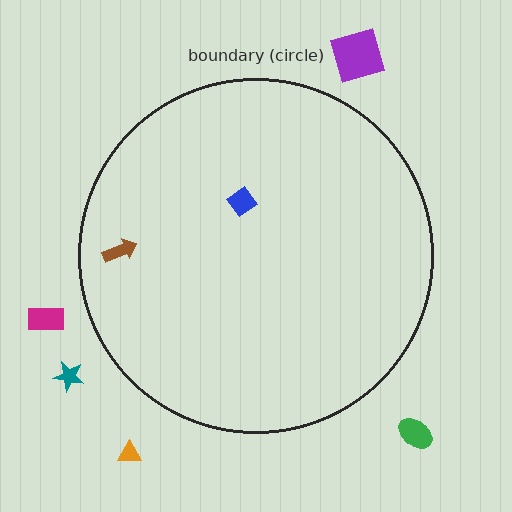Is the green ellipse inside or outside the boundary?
Outside.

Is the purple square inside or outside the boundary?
Outside.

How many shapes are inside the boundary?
2 inside, 5 outside.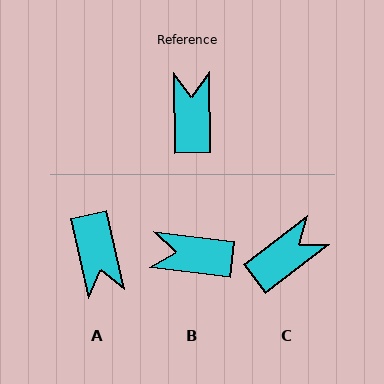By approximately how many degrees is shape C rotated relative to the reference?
Approximately 53 degrees clockwise.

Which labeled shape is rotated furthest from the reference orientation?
A, about 168 degrees away.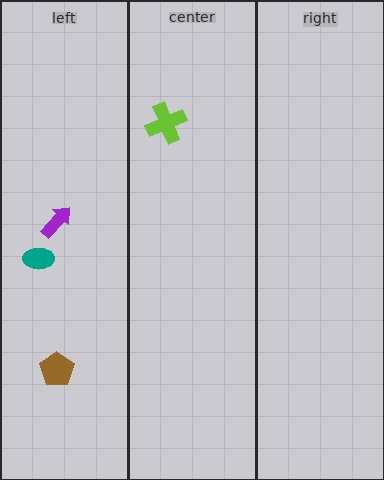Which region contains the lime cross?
The center region.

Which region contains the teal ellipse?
The left region.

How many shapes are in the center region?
1.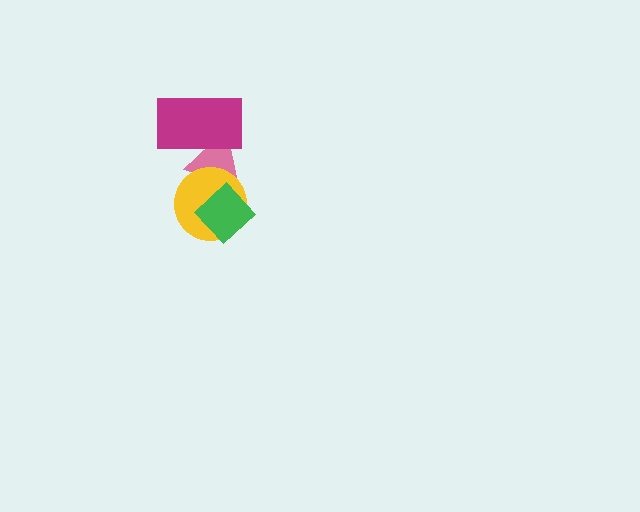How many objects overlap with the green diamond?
2 objects overlap with the green diamond.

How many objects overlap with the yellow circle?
2 objects overlap with the yellow circle.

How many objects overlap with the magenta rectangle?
1 object overlaps with the magenta rectangle.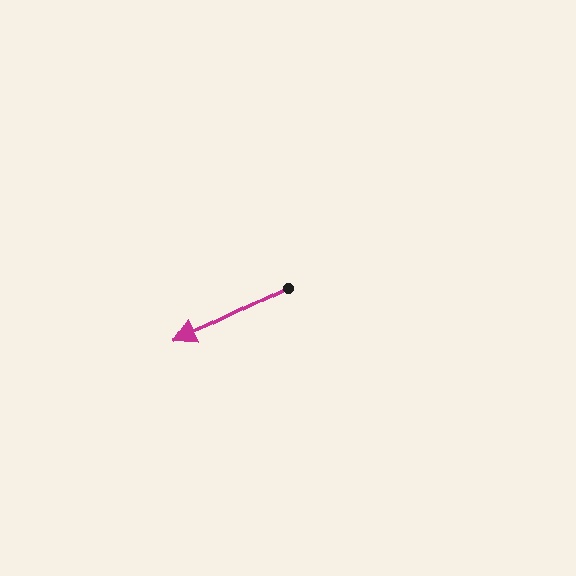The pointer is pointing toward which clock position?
Roughly 8 o'clock.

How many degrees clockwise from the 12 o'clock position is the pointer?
Approximately 244 degrees.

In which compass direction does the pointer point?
Southwest.